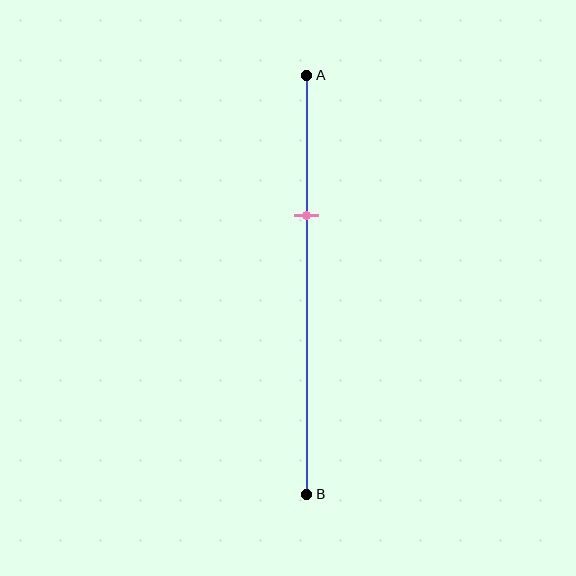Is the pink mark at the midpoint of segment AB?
No, the mark is at about 35% from A, not at the 50% midpoint.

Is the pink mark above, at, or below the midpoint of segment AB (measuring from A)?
The pink mark is above the midpoint of segment AB.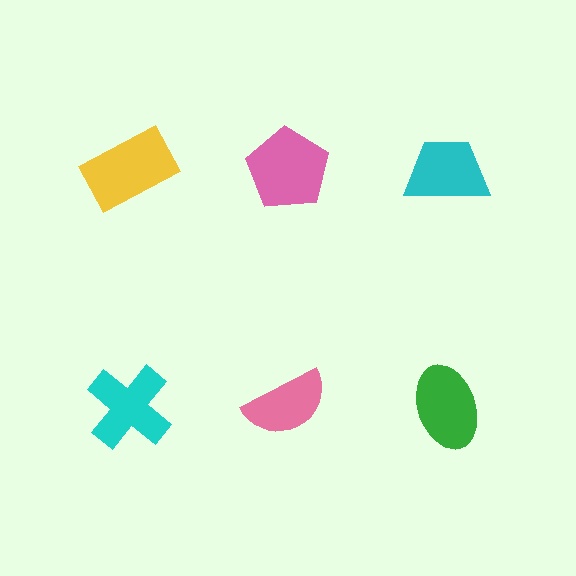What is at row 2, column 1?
A cyan cross.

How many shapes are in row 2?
3 shapes.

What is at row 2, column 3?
A green ellipse.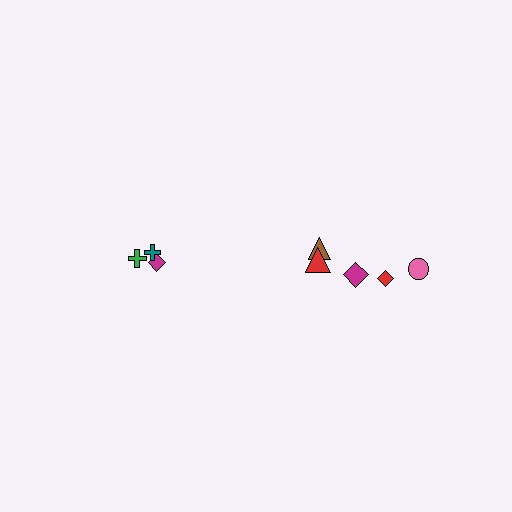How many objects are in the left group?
There are 3 objects.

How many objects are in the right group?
There are 5 objects.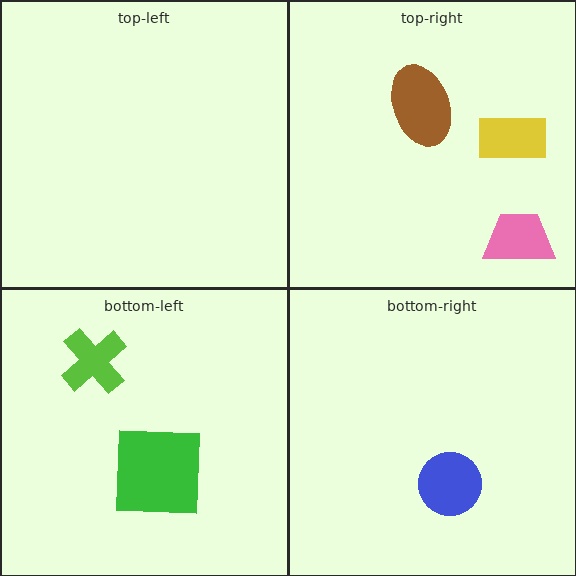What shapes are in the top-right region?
The pink trapezoid, the yellow rectangle, the brown ellipse.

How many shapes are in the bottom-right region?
1.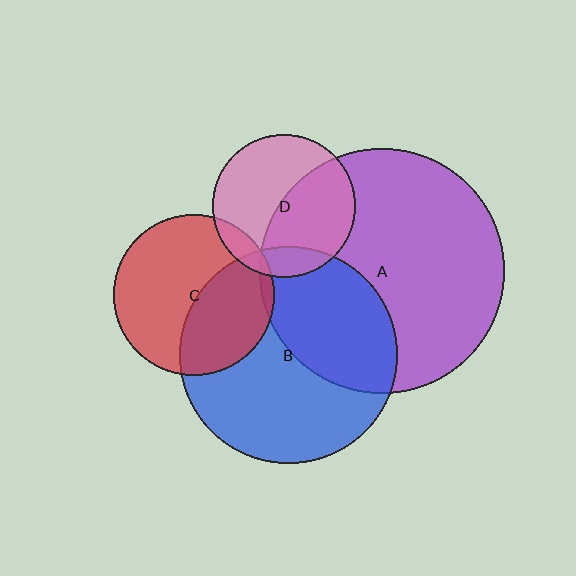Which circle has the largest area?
Circle A (purple).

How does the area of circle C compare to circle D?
Approximately 1.3 times.